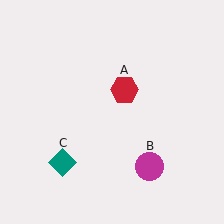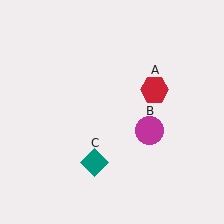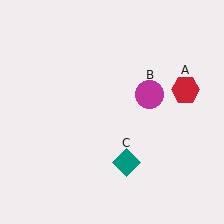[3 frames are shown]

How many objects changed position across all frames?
3 objects changed position: red hexagon (object A), magenta circle (object B), teal diamond (object C).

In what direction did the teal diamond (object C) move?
The teal diamond (object C) moved right.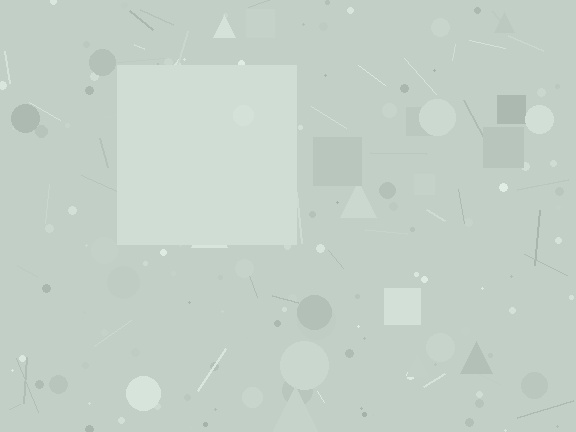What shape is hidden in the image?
A square is hidden in the image.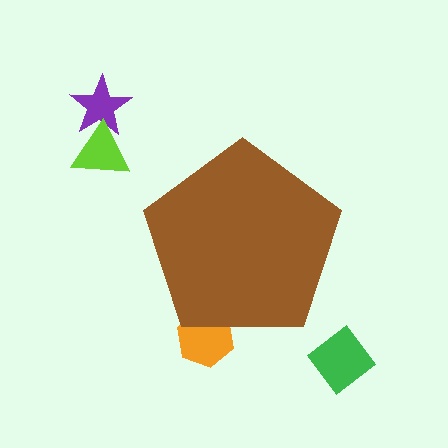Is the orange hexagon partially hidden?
Yes, the orange hexagon is partially hidden behind the brown pentagon.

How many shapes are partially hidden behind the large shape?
1 shape is partially hidden.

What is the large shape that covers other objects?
A brown pentagon.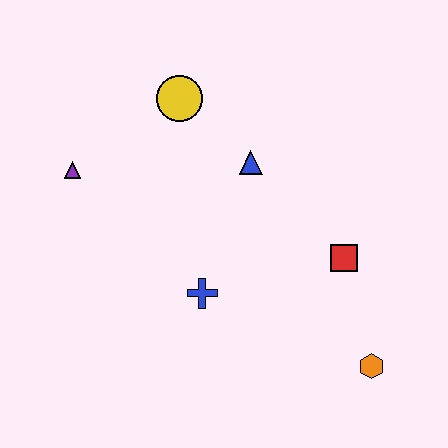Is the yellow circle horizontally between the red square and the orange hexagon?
No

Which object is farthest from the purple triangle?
The orange hexagon is farthest from the purple triangle.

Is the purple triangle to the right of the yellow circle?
No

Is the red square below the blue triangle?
Yes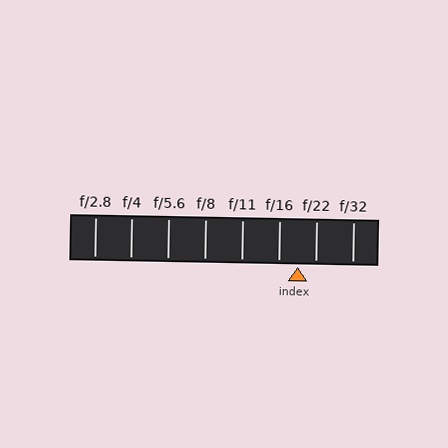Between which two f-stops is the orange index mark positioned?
The index mark is between f/16 and f/22.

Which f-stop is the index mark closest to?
The index mark is closest to f/22.